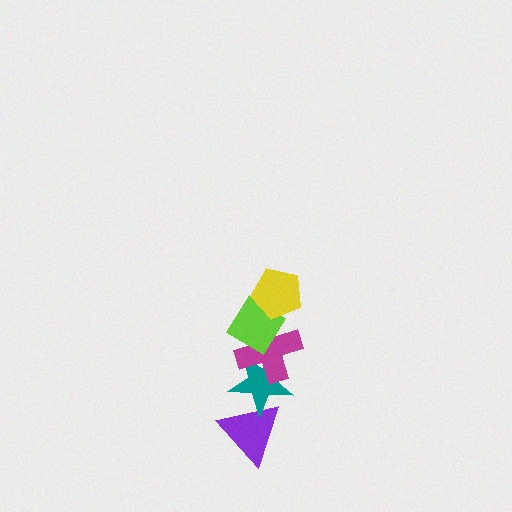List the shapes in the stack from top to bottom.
From top to bottom: the yellow pentagon, the lime diamond, the magenta cross, the teal star, the purple triangle.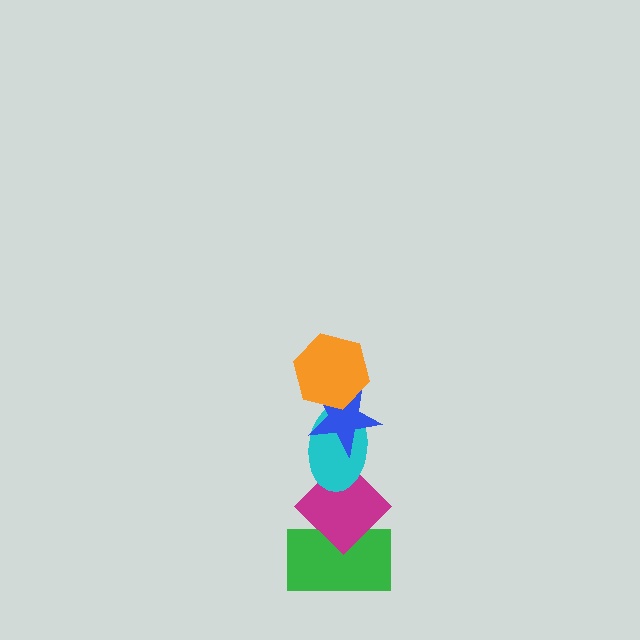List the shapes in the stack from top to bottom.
From top to bottom: the orange hexagon, the blue star, the cyan ellipse, the magenta diamond, the green rectangle.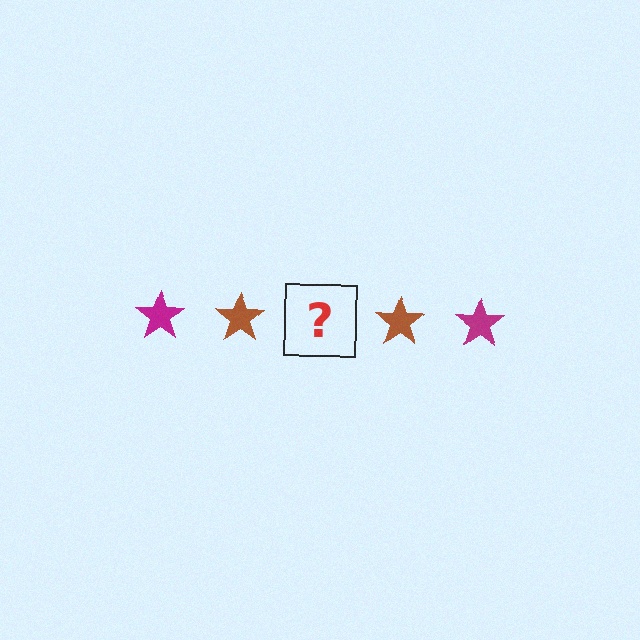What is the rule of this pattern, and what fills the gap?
The rule is that the pattern cycles through magenta, brown stars. The gap should be filled with a magenta star.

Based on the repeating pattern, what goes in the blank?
The blank should be a magenta star.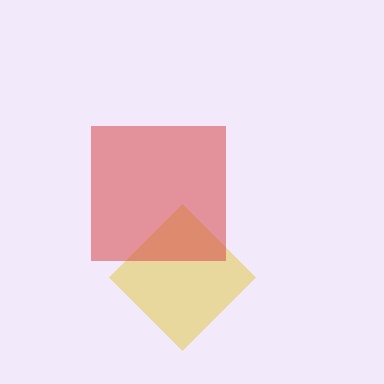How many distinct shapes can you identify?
There are 2 distinct shapes: a yellow diamond, a red square.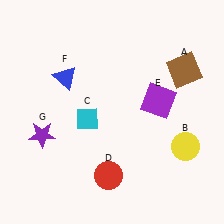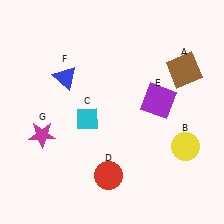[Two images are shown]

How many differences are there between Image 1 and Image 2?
There is 1 difference between the two images.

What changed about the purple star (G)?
In Image 1, G is purple. In Image 2, it changed to magenta.